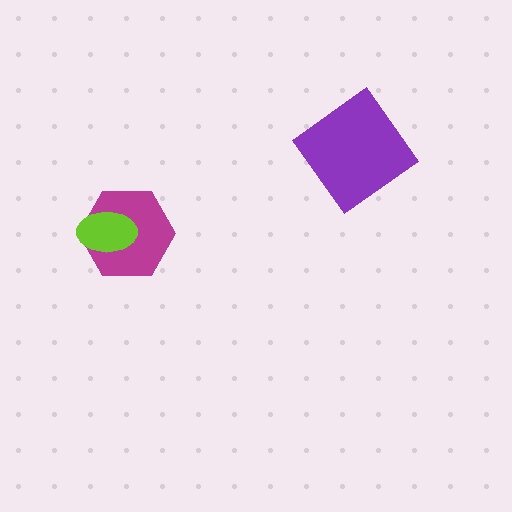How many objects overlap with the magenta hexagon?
1 object overlaps with the magenta hexagon.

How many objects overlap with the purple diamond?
0 objects overlap with the purple diamond.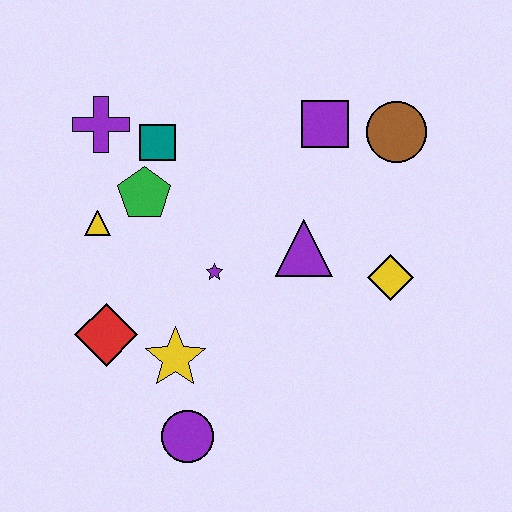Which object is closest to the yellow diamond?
The purple triangle is closest to the yellow diamond.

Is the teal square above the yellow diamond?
Yes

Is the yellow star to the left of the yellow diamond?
Yes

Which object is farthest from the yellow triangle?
The brown circle is farthest from the yellow triangle.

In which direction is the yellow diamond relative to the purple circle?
The yellow diamond is to the right of the purple circle.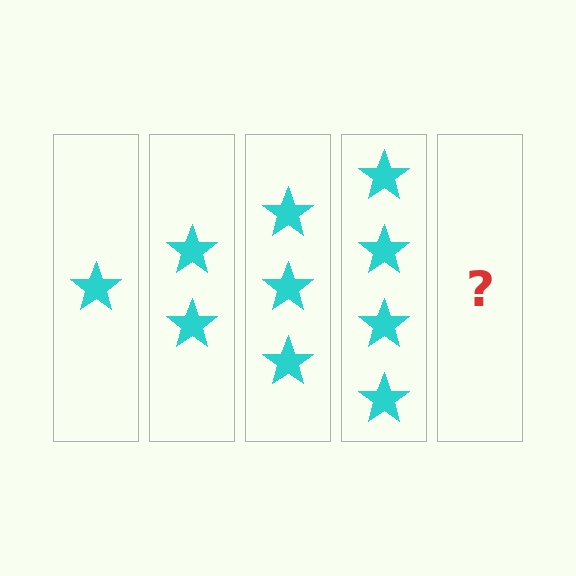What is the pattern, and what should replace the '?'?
The pattern is that each step adds one more star. The '?' should be 5 stars.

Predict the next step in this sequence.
The next step is 5 stars.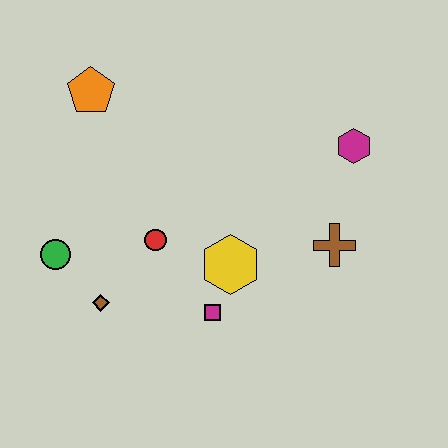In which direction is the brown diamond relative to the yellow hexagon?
The brown diamond is to the left of the yellow hexagon.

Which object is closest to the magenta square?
The yellow hexagon is closest to the magenta square.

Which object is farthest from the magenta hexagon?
The green circle is farthest from the magenta hexagon.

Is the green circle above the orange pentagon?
No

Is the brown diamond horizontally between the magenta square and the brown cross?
No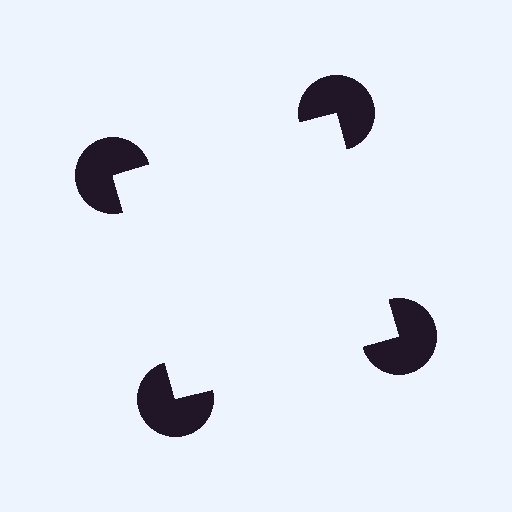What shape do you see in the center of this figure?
An illusory square — its edges are inferred from the aligned wedge cuts in the pac-man discs, not physically drawn.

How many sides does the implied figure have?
4 sides.